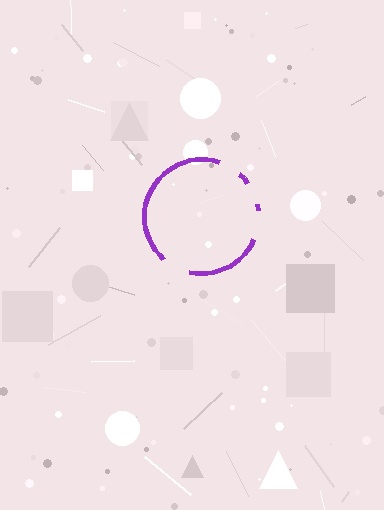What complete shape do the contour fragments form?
The contour fragments form a circle.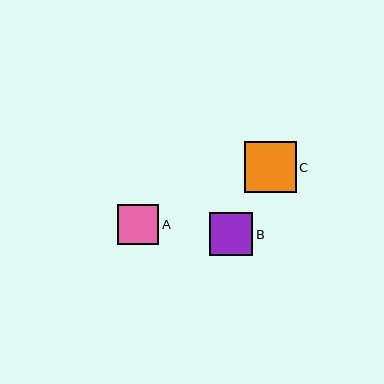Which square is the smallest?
Square A is the smallest with a size of approximately 41 pixels.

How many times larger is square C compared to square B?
Square C is approximately 1.2 times the size of square B.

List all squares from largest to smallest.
From largest to smallest: C, B, A.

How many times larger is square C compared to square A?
Square C is approximately 1.3 times the size of square A.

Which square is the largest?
Square C is the largest with a size of approximately 52 pixels.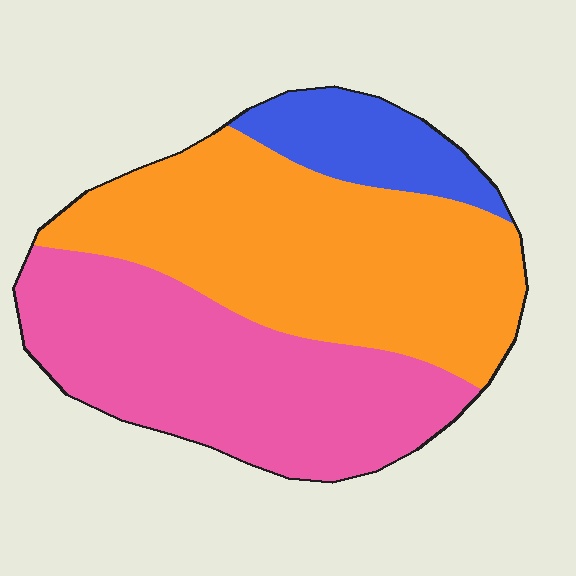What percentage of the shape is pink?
Pink takes up about two fifths (2/5) of the shape.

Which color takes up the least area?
Blue, at roughly 10%.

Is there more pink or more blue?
Pink.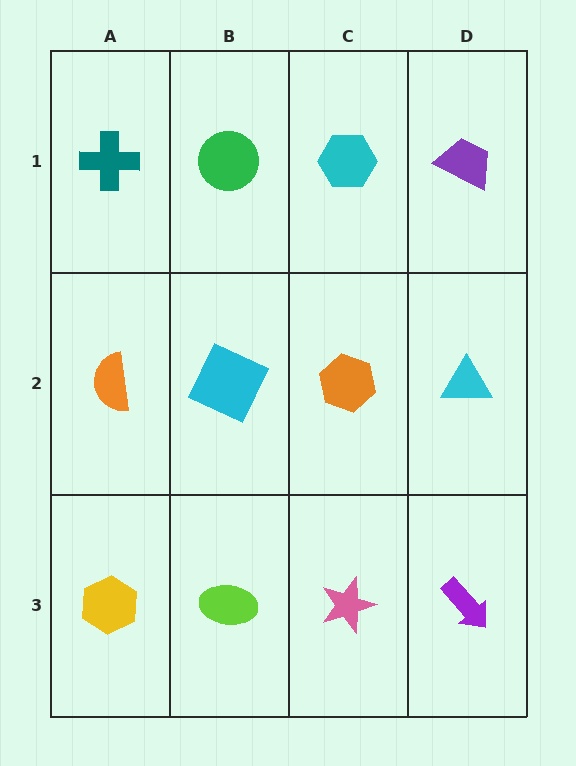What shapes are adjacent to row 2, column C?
A cyan hexagon (row 1, column C), a pink star (row 3, column C), a cyan square (row 2, column B), a cyan triangle (row 2, column D).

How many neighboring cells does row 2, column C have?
4.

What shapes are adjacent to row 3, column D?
A cyan triangle (row 2, column D), a pink star (row 3, column C).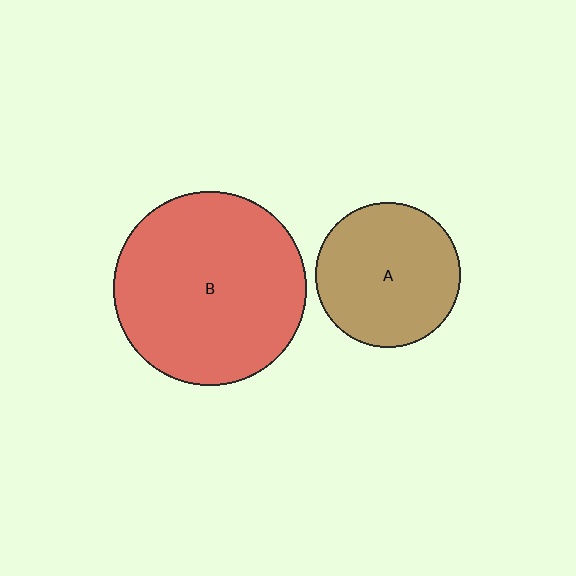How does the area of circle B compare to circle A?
Approximately 1.8 times.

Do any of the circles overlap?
No, none of the circles overlap.